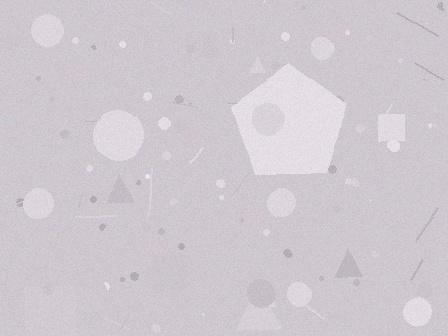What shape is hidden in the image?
A pentagon is hidden in the image.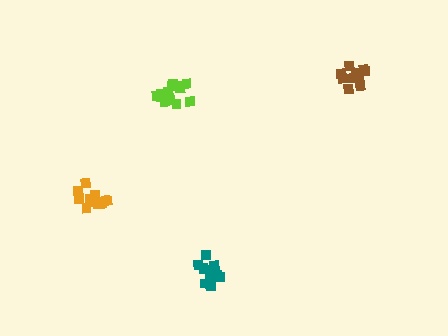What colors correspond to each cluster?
The clusters are colored: orange, teal, brown, lime.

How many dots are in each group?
Group 1: 14 dots, Group 2: 16 dots, Group 3: 12 dots, Group 4: 15 dots (57 total).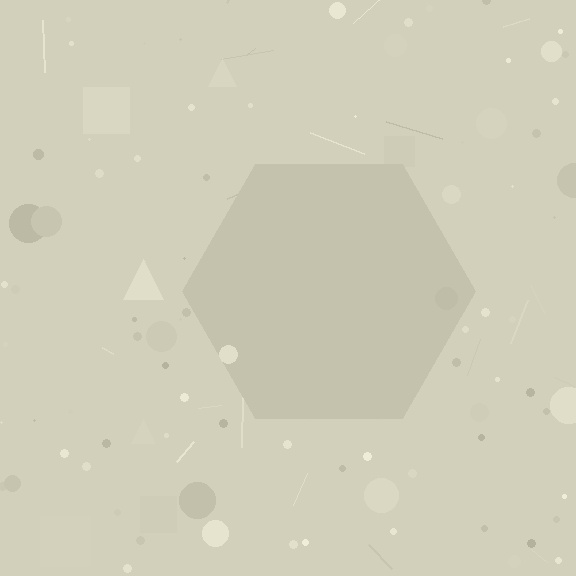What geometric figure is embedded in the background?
A hexagon is embedded in the background.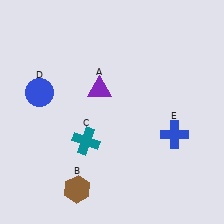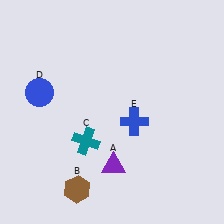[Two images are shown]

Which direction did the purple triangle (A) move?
The purple triangle (A) moved down.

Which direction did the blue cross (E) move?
The blue cross (E) moved left.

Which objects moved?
The objects that moved are: the purple triangle (A), the blue cross (E).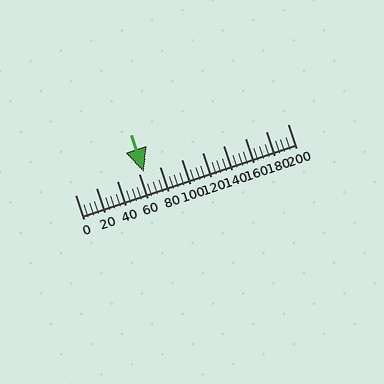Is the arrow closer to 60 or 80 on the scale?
The arrow is closer to 60.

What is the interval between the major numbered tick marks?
The major tick marks are spaced 20 units apart.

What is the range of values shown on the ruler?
The ruler shows values from 0 to 200.